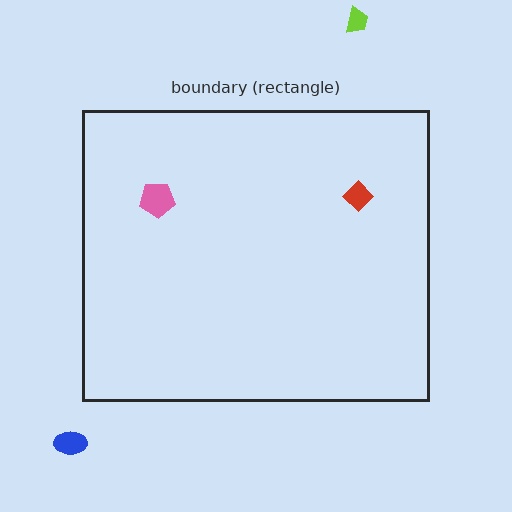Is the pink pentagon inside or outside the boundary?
Inside.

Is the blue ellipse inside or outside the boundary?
Outside.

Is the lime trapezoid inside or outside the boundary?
Outside.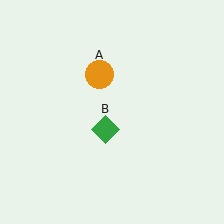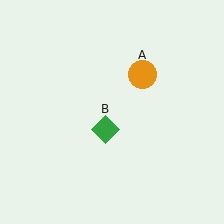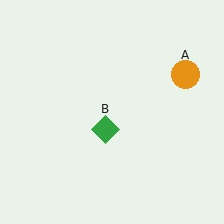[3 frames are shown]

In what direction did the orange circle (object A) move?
The orange circle (object A) moved right.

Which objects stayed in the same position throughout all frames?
Green diamond (object B) remained stationary.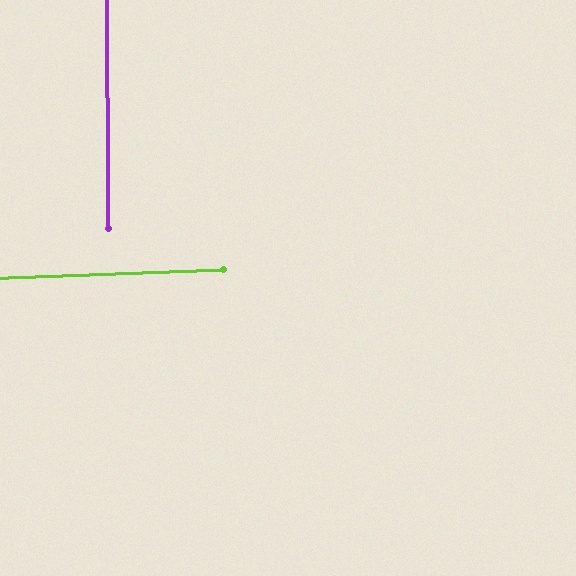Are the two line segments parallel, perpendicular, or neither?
Perpendicular — they meet at approximately 88°.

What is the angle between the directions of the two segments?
Approximately 88 degrees.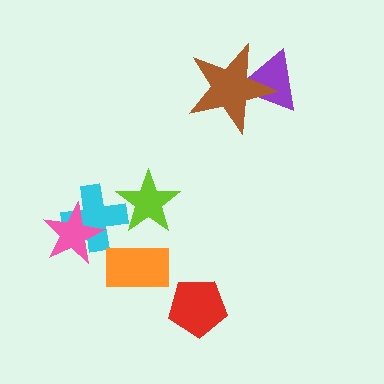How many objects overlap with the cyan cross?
2 objects overlap with the cyan cross.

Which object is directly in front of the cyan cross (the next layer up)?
The pink star is directly in front of the cyan cross.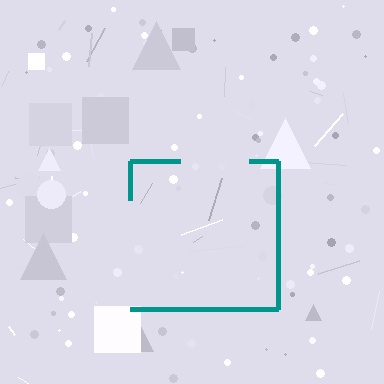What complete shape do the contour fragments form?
The contour fragments form a square.